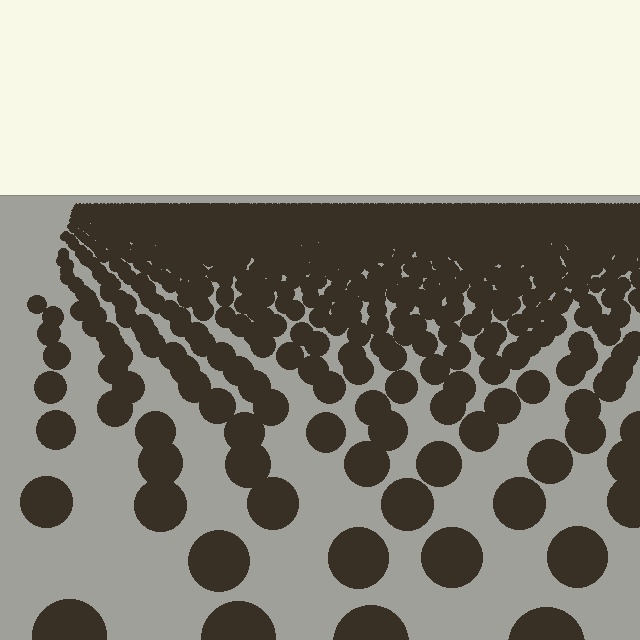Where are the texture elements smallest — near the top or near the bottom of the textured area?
Near the top.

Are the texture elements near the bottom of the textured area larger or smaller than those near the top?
Larger. Near the bottom, elements are closer to the viewer and appear at a bigger on-screen size.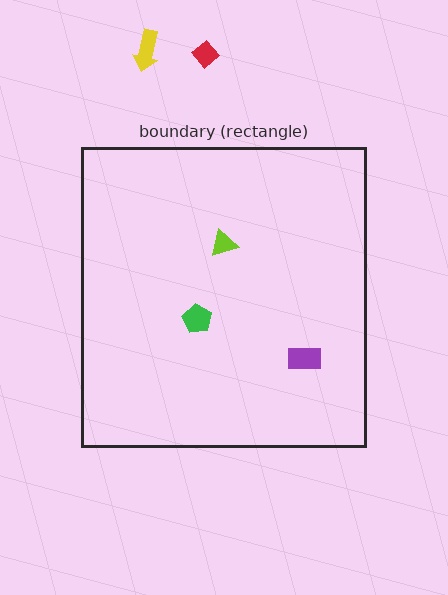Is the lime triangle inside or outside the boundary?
Inside.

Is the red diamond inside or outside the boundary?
Outside.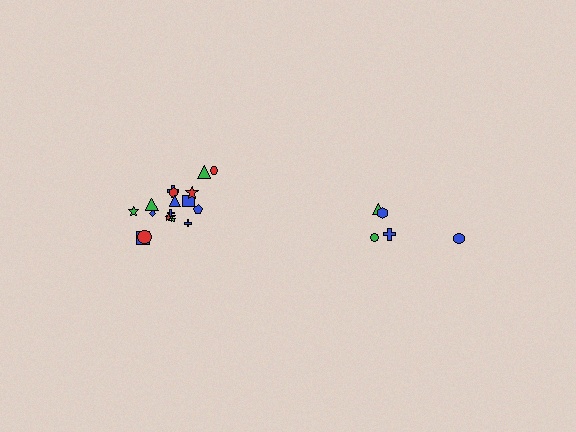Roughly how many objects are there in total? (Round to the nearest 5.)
Roughly 25 objects in total.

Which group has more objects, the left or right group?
The left group.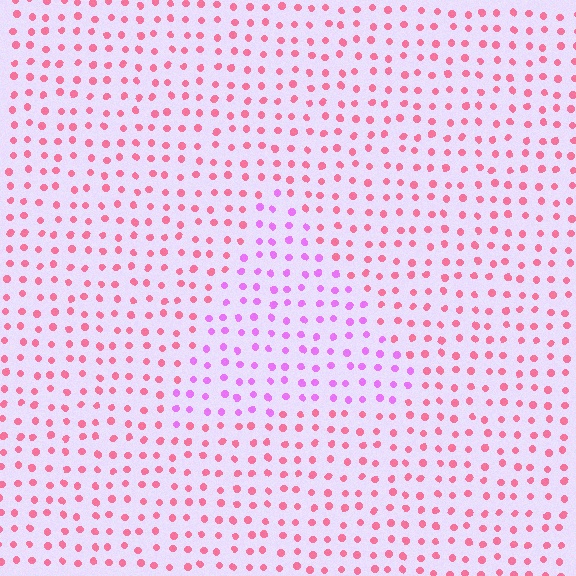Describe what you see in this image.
The image is filled with small pink elements in a uniform arrangement. A triangle-shaped region is visible where the elements are tinted to a slightly different hue, forming a subtle color boundary.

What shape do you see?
I see a triangle.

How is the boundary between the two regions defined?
The boundary is defined purely by a slight shift in hue (about 46 degrees). Spacing, size, and orientation are identical on both sides.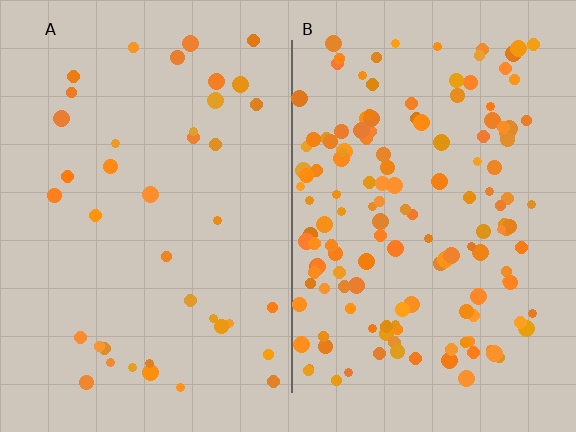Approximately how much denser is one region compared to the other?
Approximately 3.7× — region B over region A.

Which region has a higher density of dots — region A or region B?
B (the right).